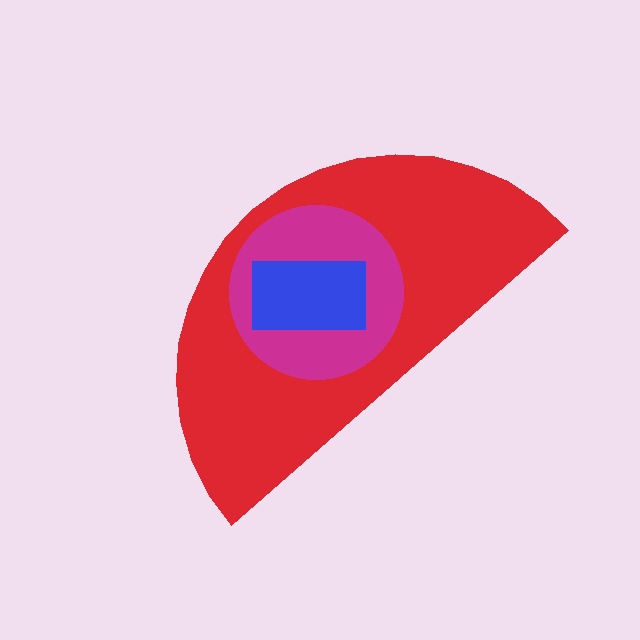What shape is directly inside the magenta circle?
The blue rectangle.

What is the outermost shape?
The red semicircle.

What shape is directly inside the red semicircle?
The magenta circle.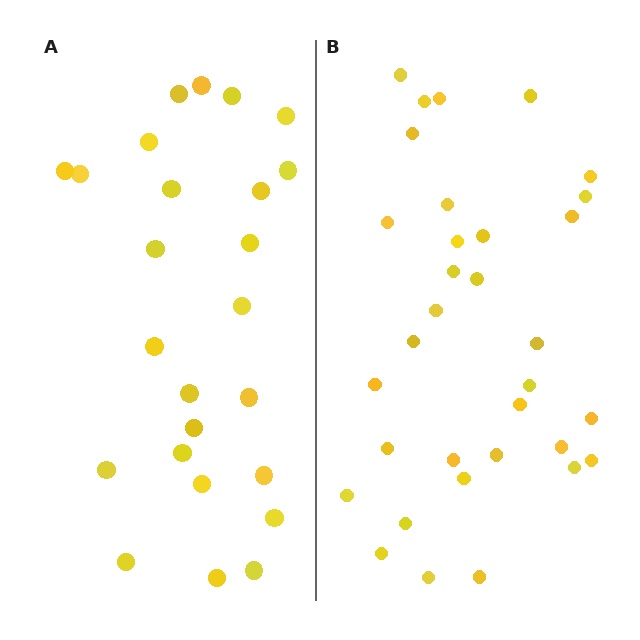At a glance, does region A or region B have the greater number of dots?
Region B (the right region) has more dots.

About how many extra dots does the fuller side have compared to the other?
Region B has roughly 8 or so more dots than region A.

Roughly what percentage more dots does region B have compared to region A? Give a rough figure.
About 30% more.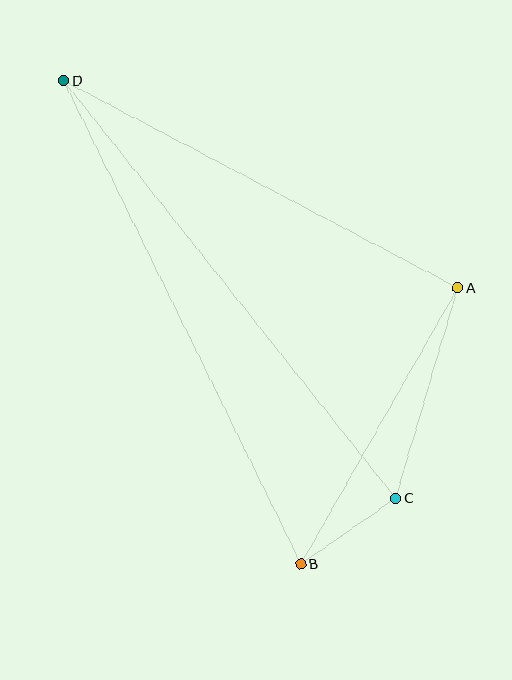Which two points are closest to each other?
Points B and C are closest to each other.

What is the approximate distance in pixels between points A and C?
The distance between A and C is approximately 219 pixels.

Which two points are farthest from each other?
Points B and D are farthest from each other.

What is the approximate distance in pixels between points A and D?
The distance between A and D is approximately 445 pixels.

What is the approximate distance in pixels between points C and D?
The distance between C and D is approximately 533 pixels.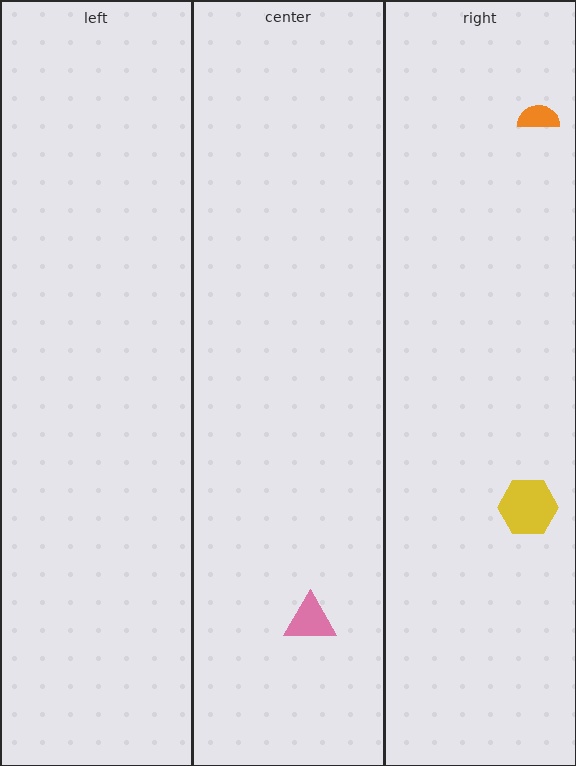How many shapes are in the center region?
1.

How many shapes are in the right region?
2.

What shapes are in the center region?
The pink triangle.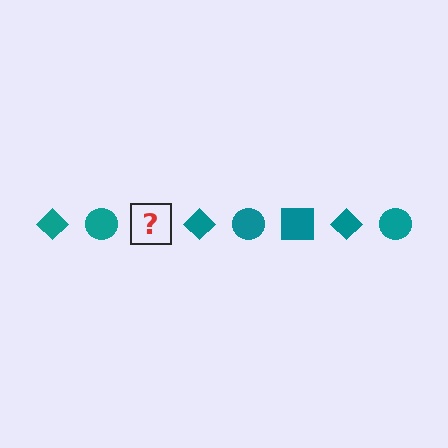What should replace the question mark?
The question mark should be replaced with a teal square.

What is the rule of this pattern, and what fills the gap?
The rule is that the pattern cycles through diamond, circle, square shapes in teal. The gap should be filled with a teal square.